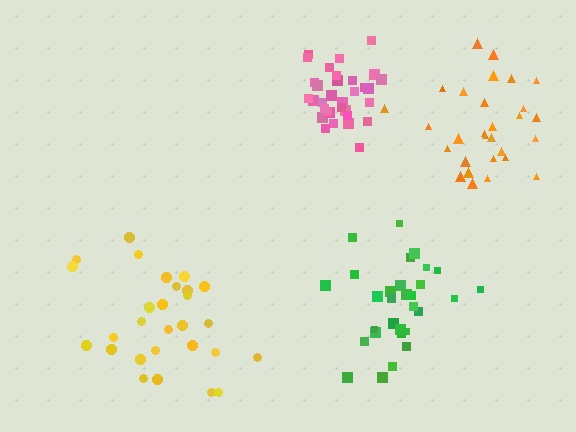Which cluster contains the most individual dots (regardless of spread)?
Pink (33).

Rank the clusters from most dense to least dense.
pink, green, orange, yellow.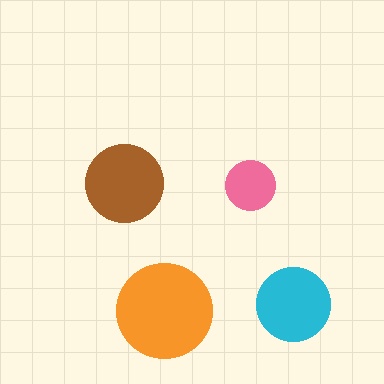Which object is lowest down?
The orange circle is bottommost.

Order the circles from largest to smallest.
the orange one, the brown one, the cyan one, the pink one.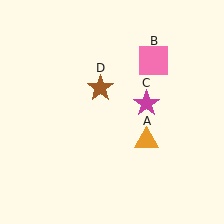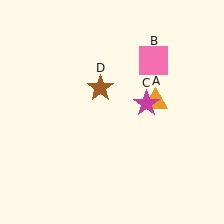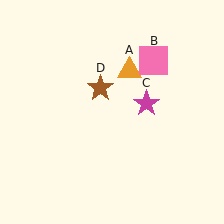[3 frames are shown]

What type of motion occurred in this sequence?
The orange triangle (object A) rotated counterclockwise around the center of the scene.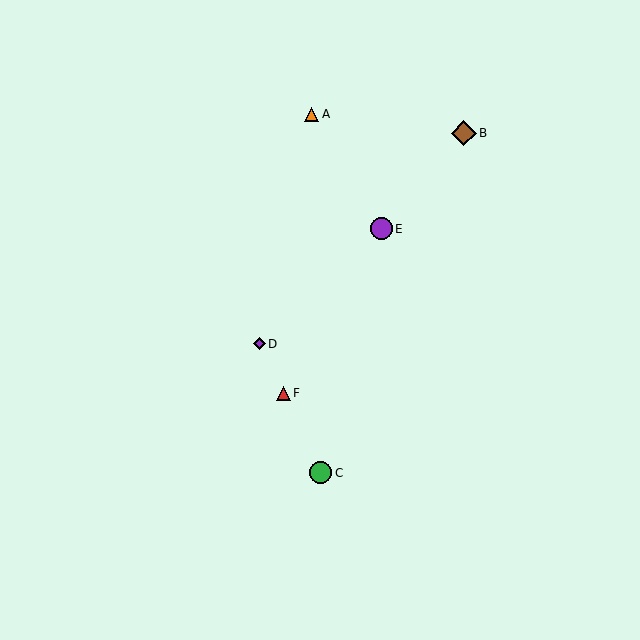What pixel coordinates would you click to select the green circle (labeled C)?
Click at (321, 473) to select the green circle C.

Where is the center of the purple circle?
The center of the purple circle is at (382, 229).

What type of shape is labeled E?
Shape E is a purple circle.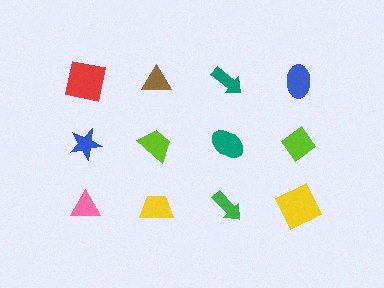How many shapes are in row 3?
4 shapes.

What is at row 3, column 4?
A yellow square.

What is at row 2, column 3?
A teal ellipse.